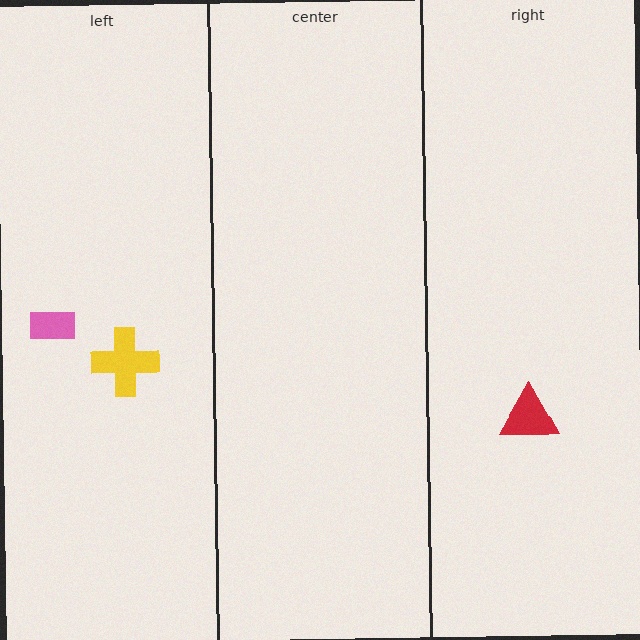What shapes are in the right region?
The red triangle.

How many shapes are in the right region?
1.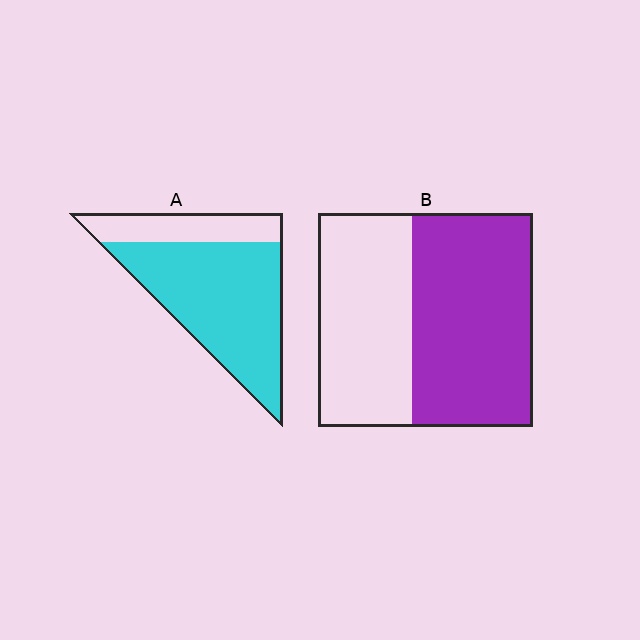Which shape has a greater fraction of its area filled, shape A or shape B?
Shape A.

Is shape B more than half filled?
Yes.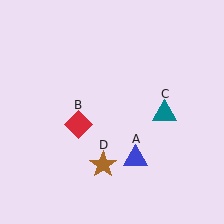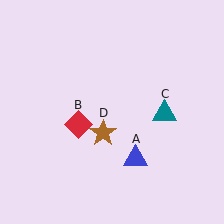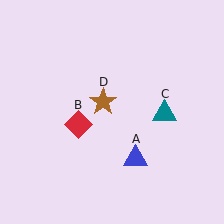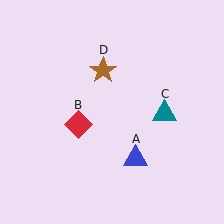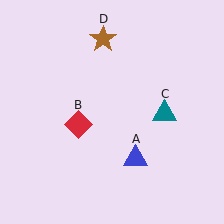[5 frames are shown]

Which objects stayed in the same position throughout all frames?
Blue triangle (object A) and red diamond (object B) and teal triangle (object C) remained stationary.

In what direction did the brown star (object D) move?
The brown star (object D) moved up.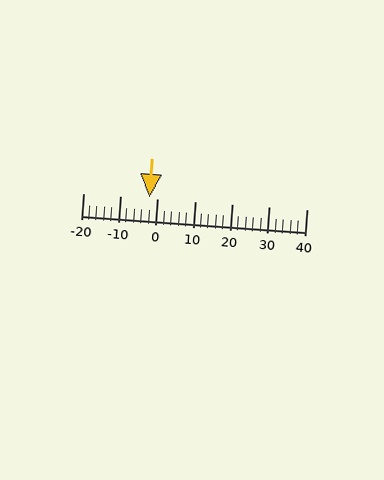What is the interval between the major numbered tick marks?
The major tick marks are spaced 10 units apart.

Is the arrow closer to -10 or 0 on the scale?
The arrow is closer to 0.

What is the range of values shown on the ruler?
The ruler shows values from -20 to 40.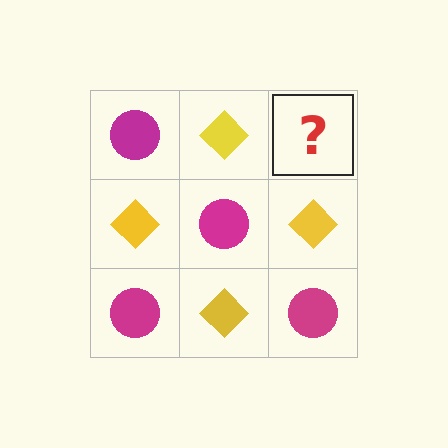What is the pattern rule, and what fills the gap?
The rule is that it alternates magenta circle and yellow diamond in a checkerboard pattern. The gap should be filled with a magenta circle.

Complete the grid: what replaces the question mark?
The question mark should be replaced with a magenta circle.